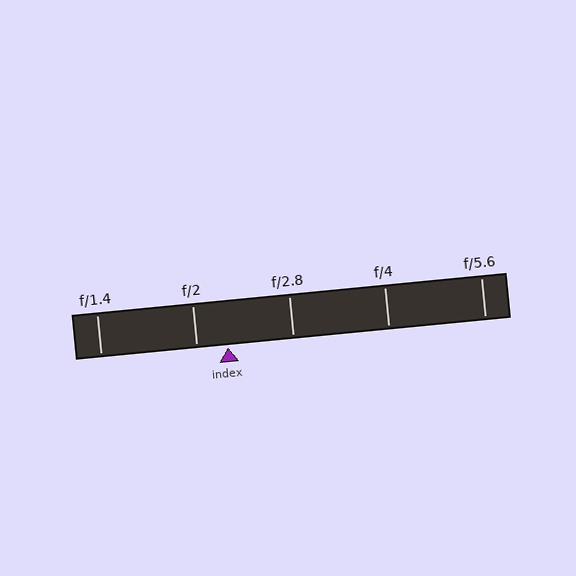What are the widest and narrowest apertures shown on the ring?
The widest aperture shown is f/1.4 and the narrowest is f/5.6.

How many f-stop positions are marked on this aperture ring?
There are 5 f-stop positions marked.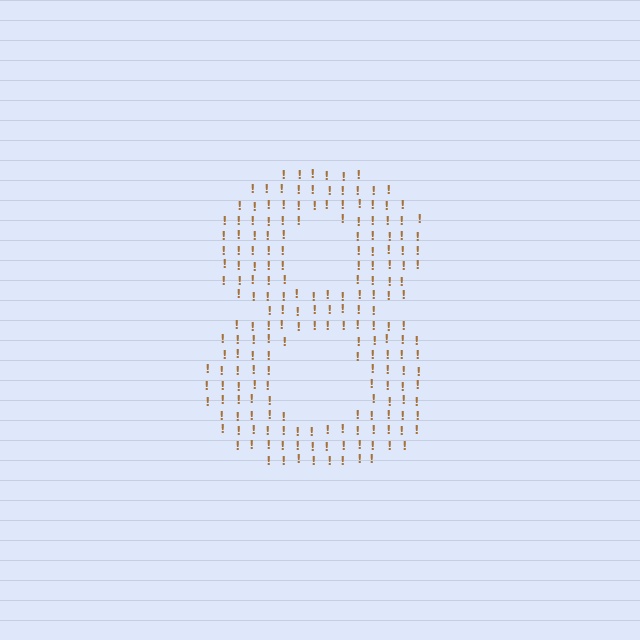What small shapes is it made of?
It is made of small exclamation marks.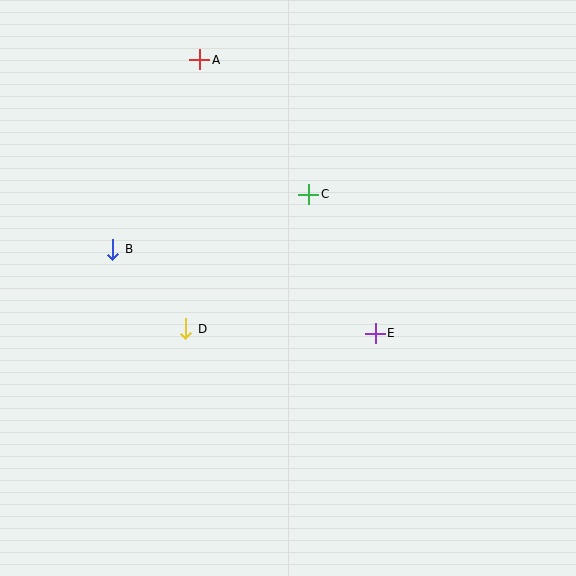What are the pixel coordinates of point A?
Point A is at (200, 60).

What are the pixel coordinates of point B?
Point B is at (113, 250).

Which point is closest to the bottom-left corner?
Point D is closest to the bottom-left corner.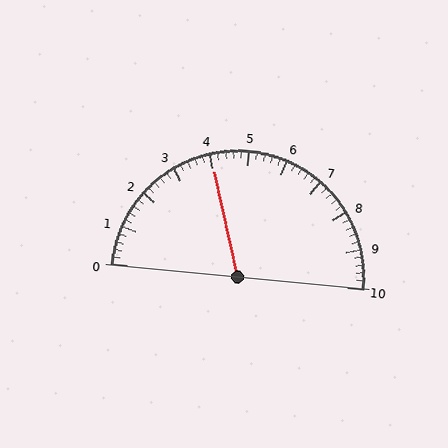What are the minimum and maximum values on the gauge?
The gauge ranges from 0 to 10.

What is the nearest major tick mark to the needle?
The nearest major tick mark is 4.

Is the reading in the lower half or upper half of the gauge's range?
The reading is in the lower half of the range (0 to 10).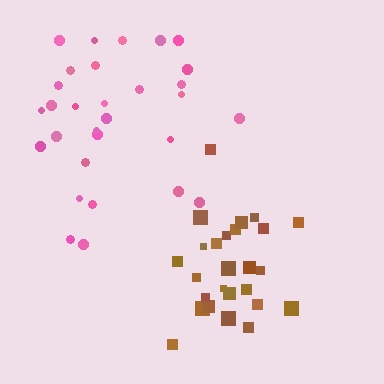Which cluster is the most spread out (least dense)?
Pink.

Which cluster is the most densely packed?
Brown.